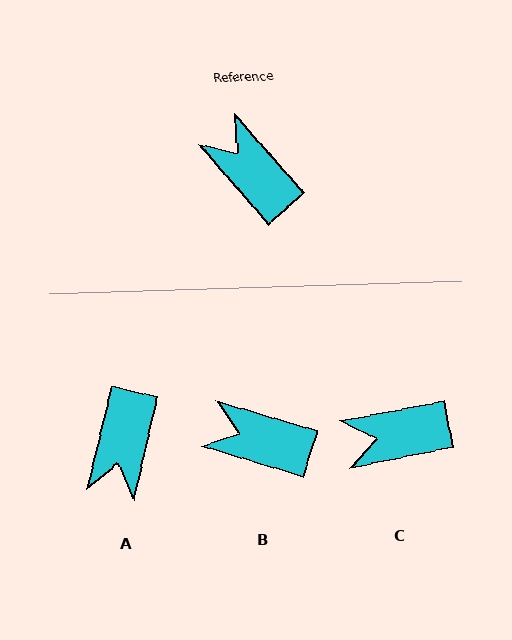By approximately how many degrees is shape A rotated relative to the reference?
Approximately 126 degrees counter-clockwise.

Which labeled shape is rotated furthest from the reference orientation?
A, about 126 degrees away.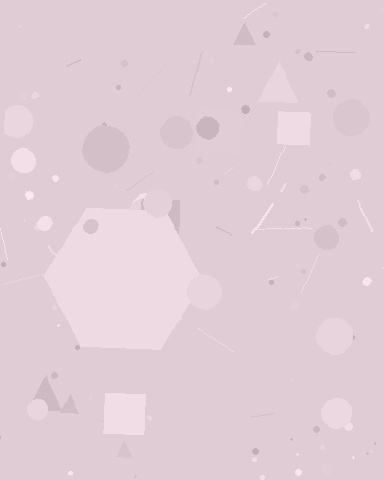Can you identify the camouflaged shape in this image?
The camouflaged shape is a hexagon.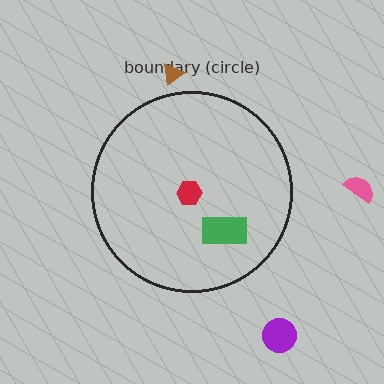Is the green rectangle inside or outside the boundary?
Inside.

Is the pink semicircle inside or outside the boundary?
Outside.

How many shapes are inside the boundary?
2 inside, 3 outside.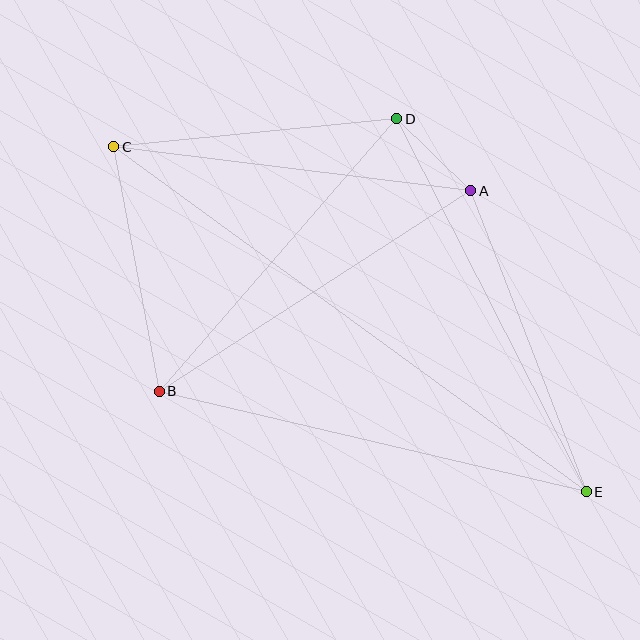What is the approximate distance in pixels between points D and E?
The distance between D and E is approximately 418 pixels.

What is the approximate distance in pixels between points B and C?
The distance between B and C is approximately 249 pixels.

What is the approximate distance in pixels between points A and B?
The distance between A and B is approximately 370 pixels.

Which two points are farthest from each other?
Points C and E are farthest from each other.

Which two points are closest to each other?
Points A and D are closest to each other.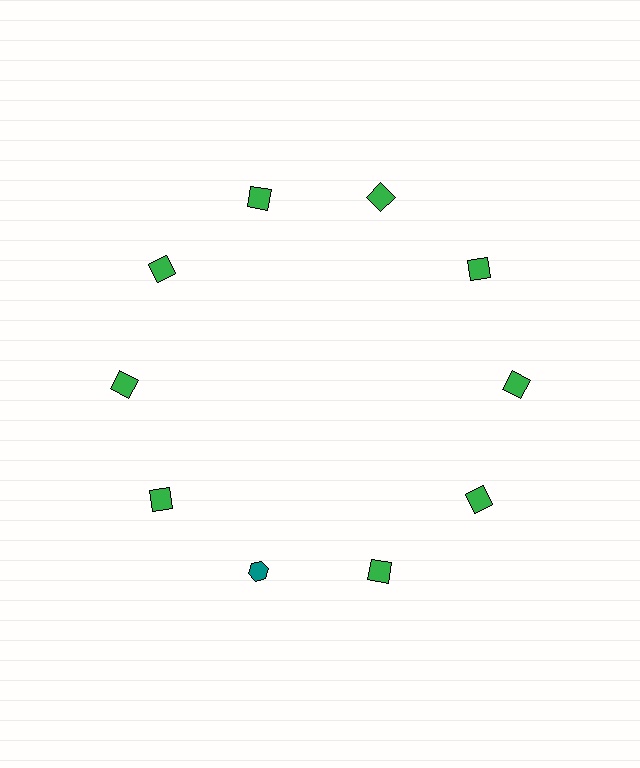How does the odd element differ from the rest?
It differs in both color (teal instead of green) and shape (hexagon instead of square).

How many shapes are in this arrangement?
There are 10 shapes arranged in a ring pattern.